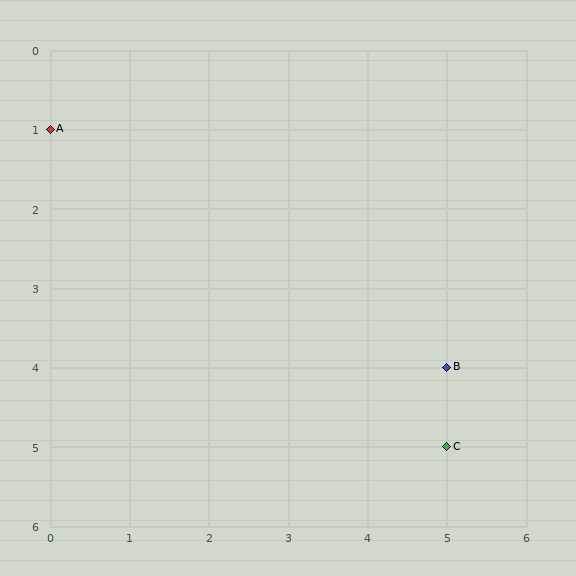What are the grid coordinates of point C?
Point C is at grid coordinates (5, 5).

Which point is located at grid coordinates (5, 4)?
Point B is at (5, 4).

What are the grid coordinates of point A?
Point A is at grid coordinates (0, 1).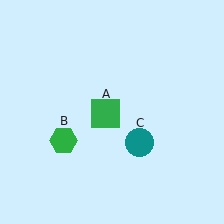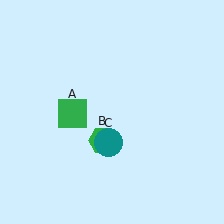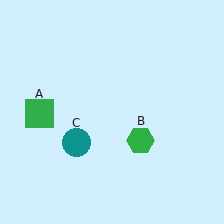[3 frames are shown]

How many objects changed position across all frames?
3 objects changed position: green square (object A), green hexagon (object B), teal circle (object C).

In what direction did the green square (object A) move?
The green square (object A) moved left.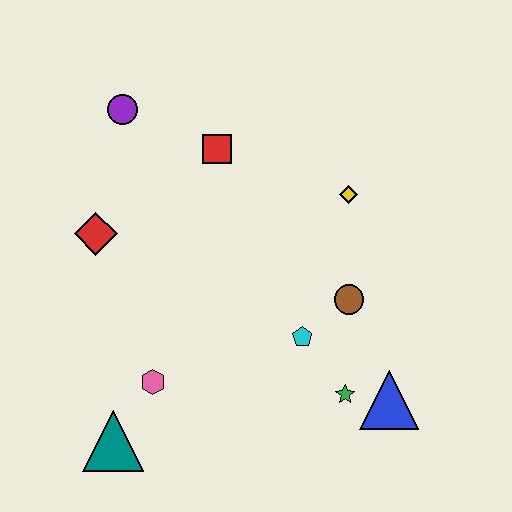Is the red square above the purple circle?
No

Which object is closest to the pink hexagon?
The teal triangle is closest to the pink hexagon.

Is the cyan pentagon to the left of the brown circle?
Yes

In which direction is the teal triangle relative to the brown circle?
The teal triangle is to the left of the brown circle.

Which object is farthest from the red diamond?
The blue triangle is farthest from the red diamond.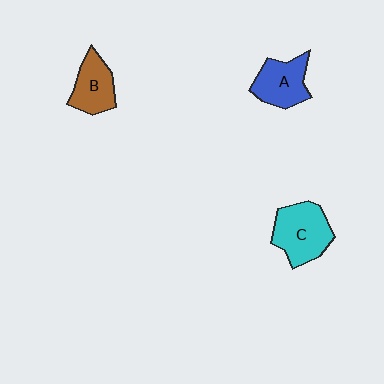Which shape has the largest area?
Shape C (cyan).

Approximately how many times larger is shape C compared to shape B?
Approximately 1.4 times.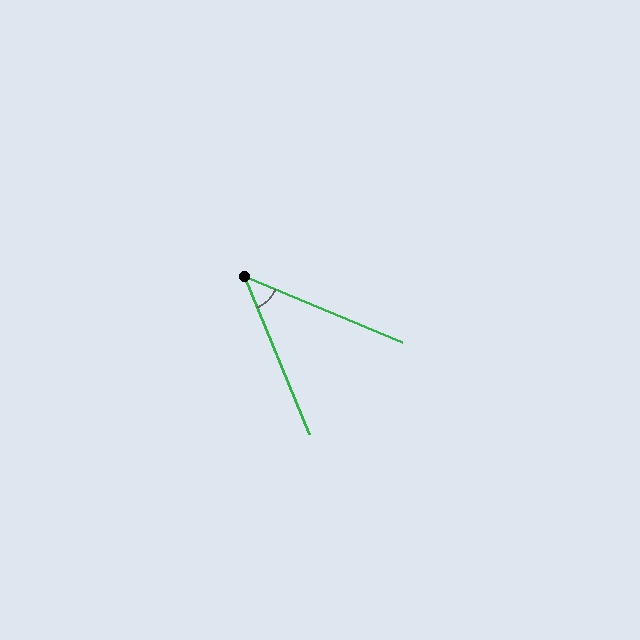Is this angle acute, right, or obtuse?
It is acute.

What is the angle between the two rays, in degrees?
Approximately 45 degrees.